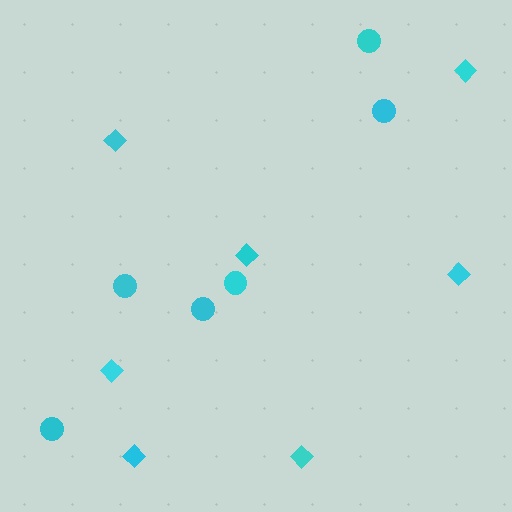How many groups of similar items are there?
There are 2 groups: one group of circles (6) and one group of diamonds (7).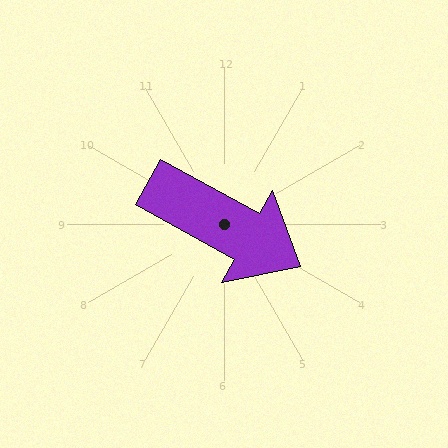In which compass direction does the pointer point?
Southeast.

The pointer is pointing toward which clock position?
Roughly 4 o'clock.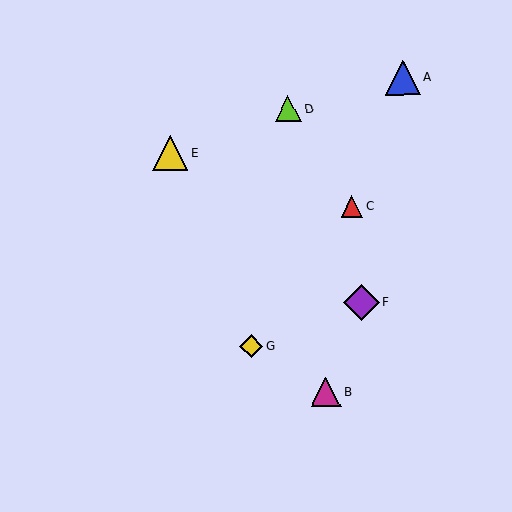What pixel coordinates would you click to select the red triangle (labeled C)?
Click at (352, 206) to select the red triangle C.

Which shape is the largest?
The purple diamond (labeled F) is the largest.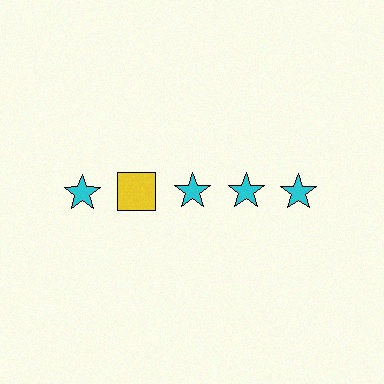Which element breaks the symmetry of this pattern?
The yellow square in the top row, second from left column breaks the symmetry. All other shapes are cyan stars.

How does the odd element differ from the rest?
It differs in both color (yellow instead of cyan) and shape (square instead of star).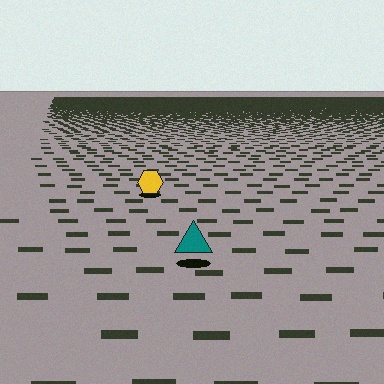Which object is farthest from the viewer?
The yellow hexagon is farthest from the viewer. It appears smaller and the ground texture around it is denser.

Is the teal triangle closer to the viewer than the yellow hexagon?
Yes. The teal triangle is closer — you can tell from the texture gradient: the ground texture is coarser near it.